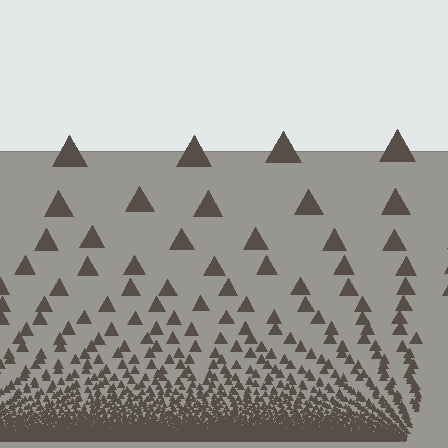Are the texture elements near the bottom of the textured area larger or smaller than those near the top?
Smaller. The gradient is inverted — elements near the bottom are smaller and denser.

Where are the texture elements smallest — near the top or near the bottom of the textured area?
Near the bottom.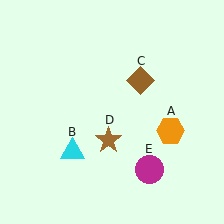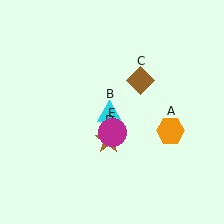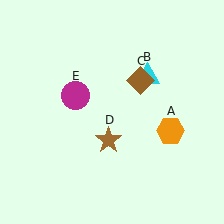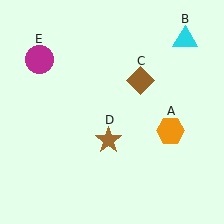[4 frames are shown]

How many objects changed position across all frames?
2 objects changed position: cyan triangle (object B), magenta circle (object E).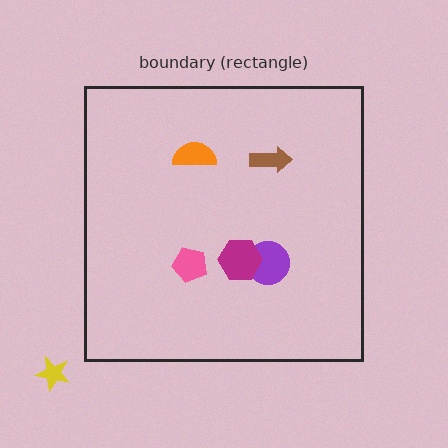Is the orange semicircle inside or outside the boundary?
Inside.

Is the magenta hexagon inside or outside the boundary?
Inside.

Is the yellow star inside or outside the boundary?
Outside.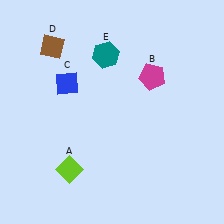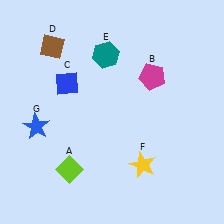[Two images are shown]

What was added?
A yellow star (F), a blue star (G) were added in Image 2.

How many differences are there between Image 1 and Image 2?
There are 2 differences between the two images.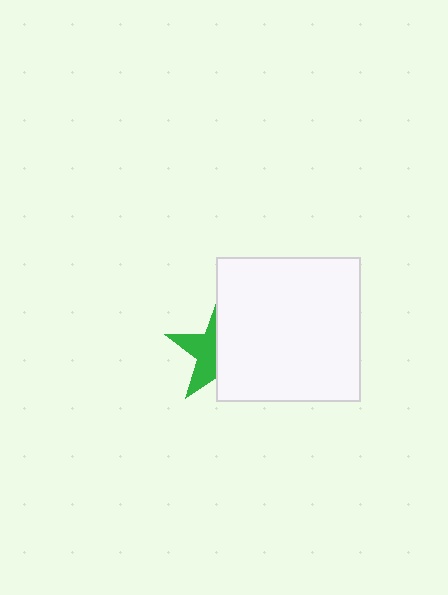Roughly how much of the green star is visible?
A small part of it is visible (roughly 43%).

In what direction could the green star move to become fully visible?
The green star could move left. That would shift it out from behind the white square entirely.